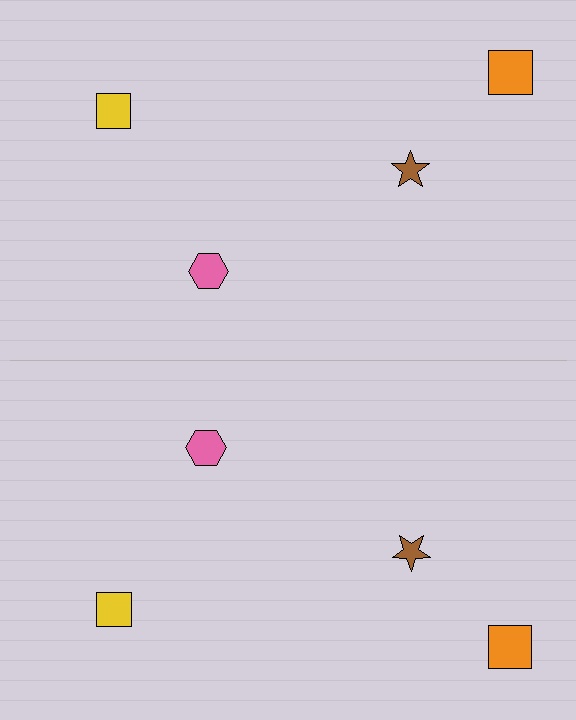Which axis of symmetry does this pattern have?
The pattern has a horizontal axis of symmetry running through the center of the image.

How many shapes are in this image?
There are 8 shapes in this image.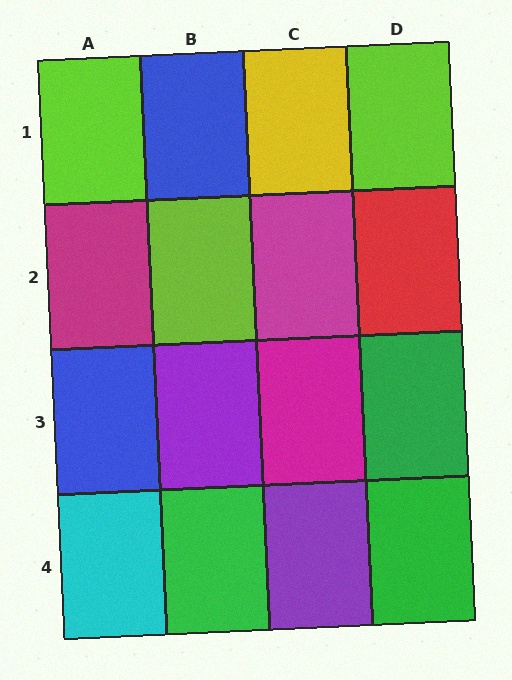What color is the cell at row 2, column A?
Magenta.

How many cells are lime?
3 cells are lime.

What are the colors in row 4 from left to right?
Cyan, green, purple, green.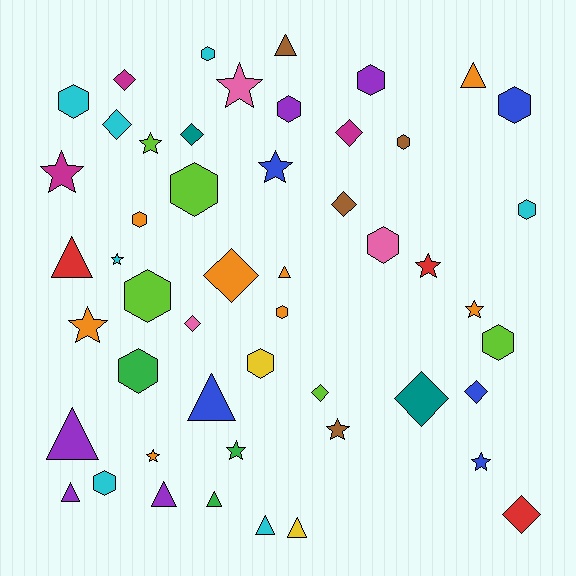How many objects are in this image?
There are 50 objects.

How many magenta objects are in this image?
There are 3 magenta objects.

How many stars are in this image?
There are 12 stars.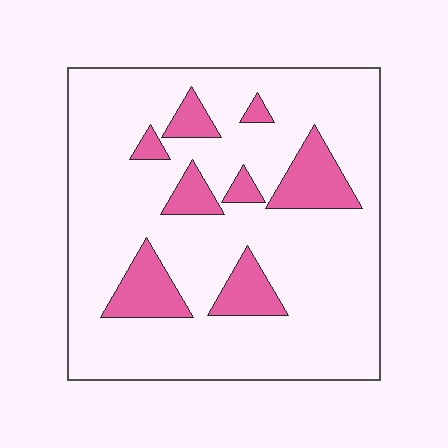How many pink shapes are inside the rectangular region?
8.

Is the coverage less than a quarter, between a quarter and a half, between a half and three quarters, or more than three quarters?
Less than a quarter.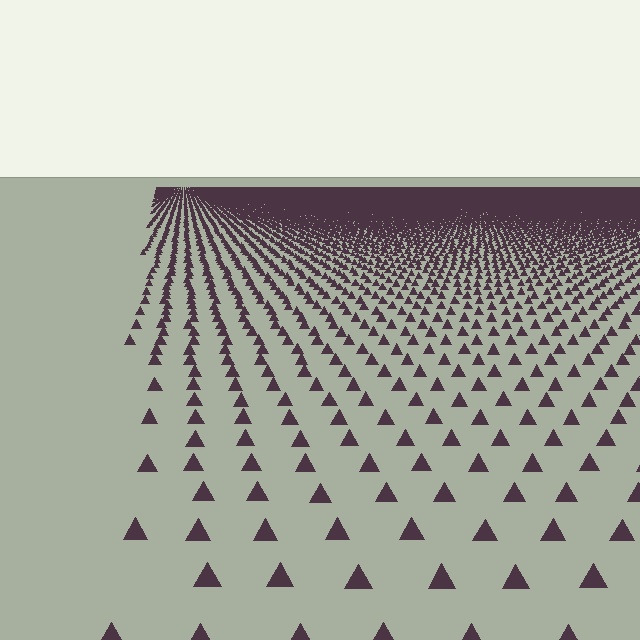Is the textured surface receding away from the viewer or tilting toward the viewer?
The surface is receding away from the viewer. Texture elements get smaller and denser toward the top.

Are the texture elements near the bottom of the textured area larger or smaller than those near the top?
Larger. Near the bottom, elements are closer to the viewer and appear at a bigger on-screen size.